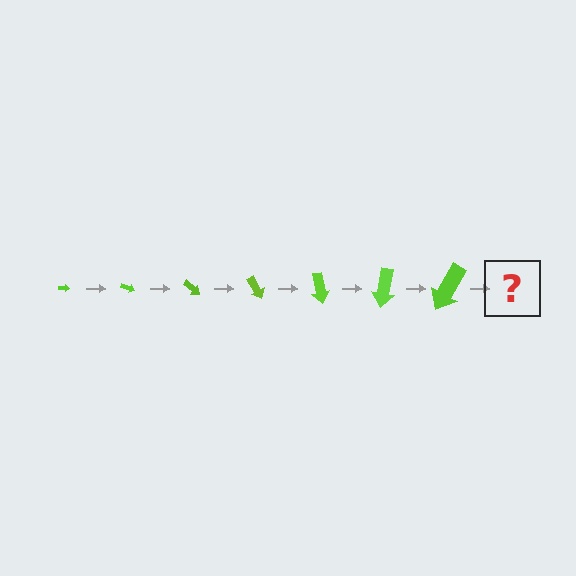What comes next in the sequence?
The next element should be an arrow, larger than the previous one and rotated 140 degrees from the start.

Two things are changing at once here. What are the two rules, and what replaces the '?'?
The two rules are that the arrow grows larger each step and it rotates 20 degrees each step. The '?' should be an arrow, larger than the previous one and rotated 140 degrees from the start.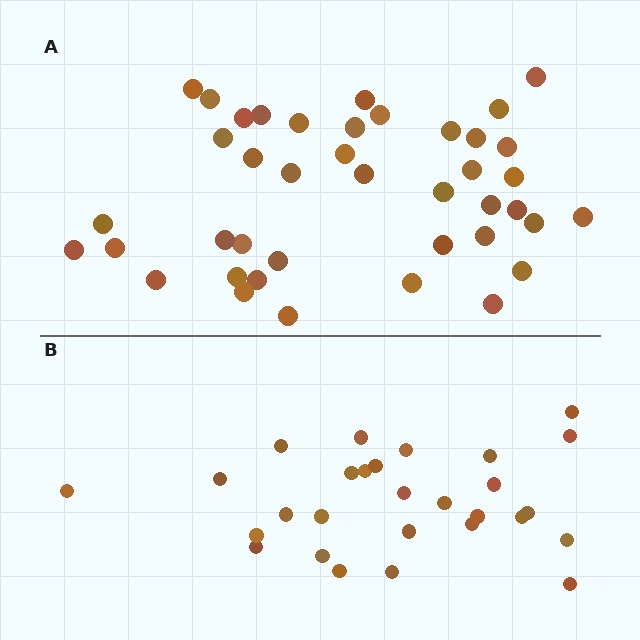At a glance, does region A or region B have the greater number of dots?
Region A (the top region) has more dots.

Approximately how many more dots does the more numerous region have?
Region A has approximately 15 more dots than region B.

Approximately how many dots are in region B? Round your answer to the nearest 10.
About 30 dots. (The exact count is 28, which rounds to 30.)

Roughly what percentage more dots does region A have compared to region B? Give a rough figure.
About 45% more.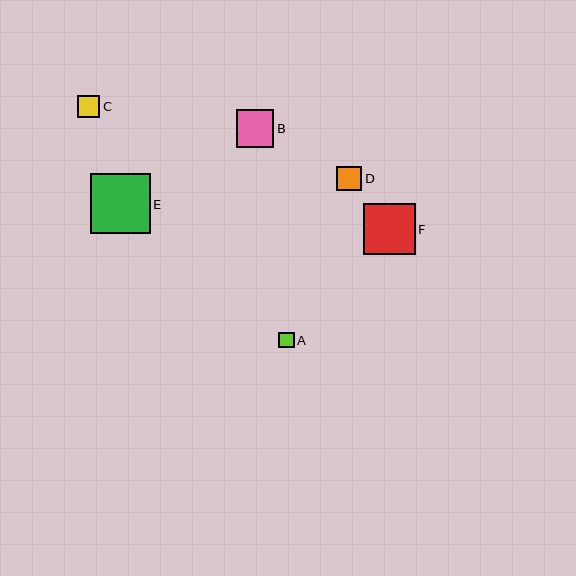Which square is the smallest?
Square A is the smallest with a size of approximately 16 pixels.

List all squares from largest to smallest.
From largest to smallest: E, F, B, D, C, A.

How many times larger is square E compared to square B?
Square E is approximately 1.6 times the size of square B.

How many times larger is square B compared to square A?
Square B is approximately 2.4 times the size of square A.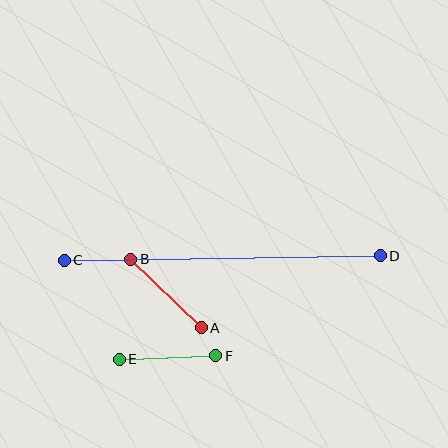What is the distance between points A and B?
The distance is approximately 98 pixels.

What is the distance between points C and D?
The distance is approximately 316 pixels.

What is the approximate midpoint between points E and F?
The midpoint is at approximately (168, 358) pixels.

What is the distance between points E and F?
The distance is approximately 97 pixels.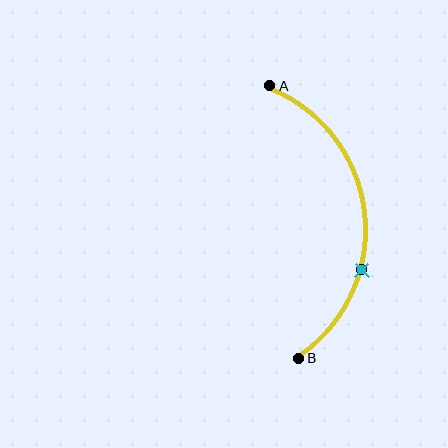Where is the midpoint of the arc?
The arc midpoint is the point on the curve farthest from the straight line joining A and B. It sits to the right of that line.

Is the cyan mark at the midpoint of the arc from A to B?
No. The cyan mark lies on the arc but is closer to endpoint B. The arc midpoint would be at the point on the curve equidistant along the arc from both A and B.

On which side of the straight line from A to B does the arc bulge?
The arc bulges to the right of the straight line connecting A and B.